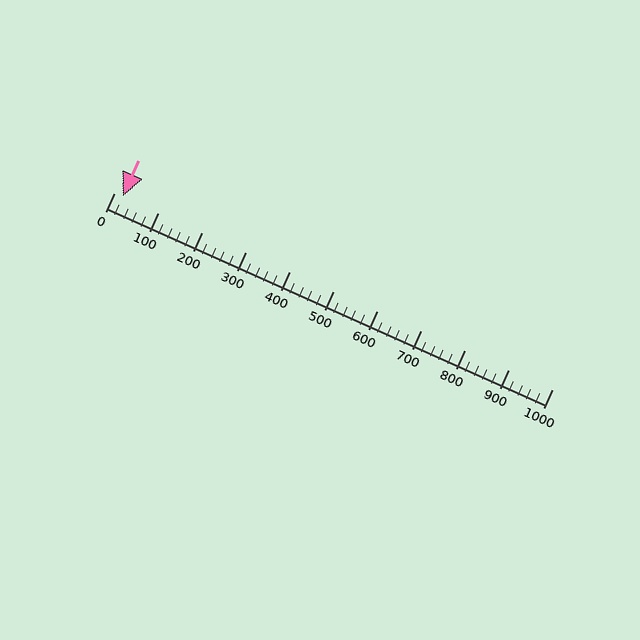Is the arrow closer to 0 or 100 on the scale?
The arrow is closer to 0.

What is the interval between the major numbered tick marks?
The major tick marks are spaced 100 units apart.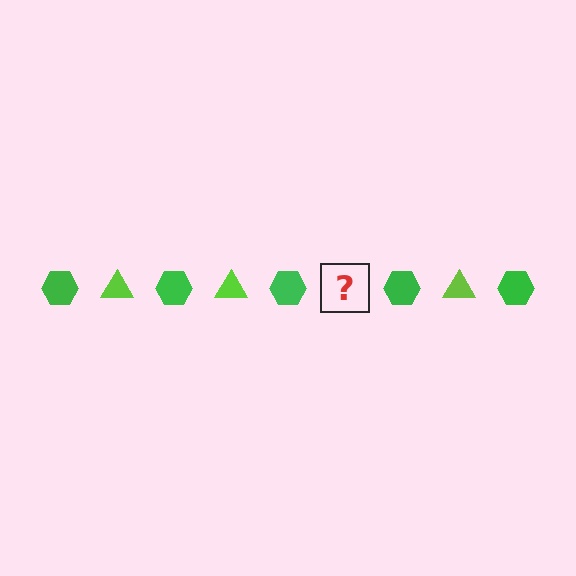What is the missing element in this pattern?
The missing element is a lime triangle.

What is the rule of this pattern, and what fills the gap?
The rule is that the pattern alternates between green hexagon and lime triangle. The gap should be filled with a lime triangle.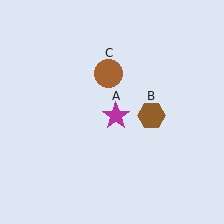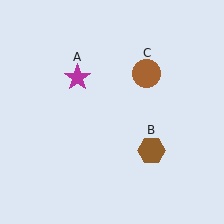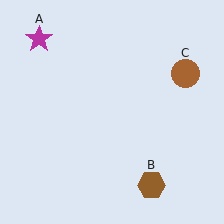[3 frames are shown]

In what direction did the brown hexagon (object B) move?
The brown hexagon (object B) moved down.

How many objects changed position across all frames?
3 objects changed position: magenta star (object A), brown hexagon (object B), brown circle (object C).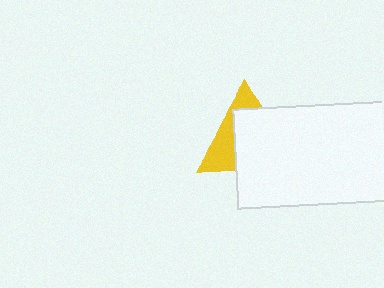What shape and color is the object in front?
The object in front is a white rectangle.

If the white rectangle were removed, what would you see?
You would see the complete yellow triangle.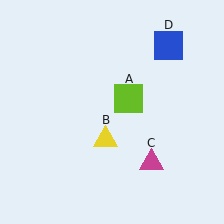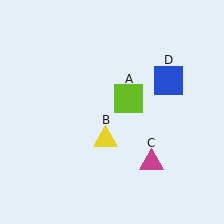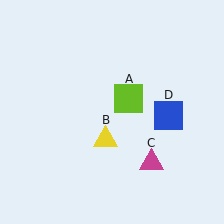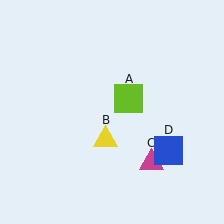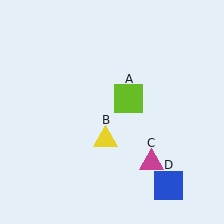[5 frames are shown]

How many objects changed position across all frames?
1 object changed position: blue square (object D).